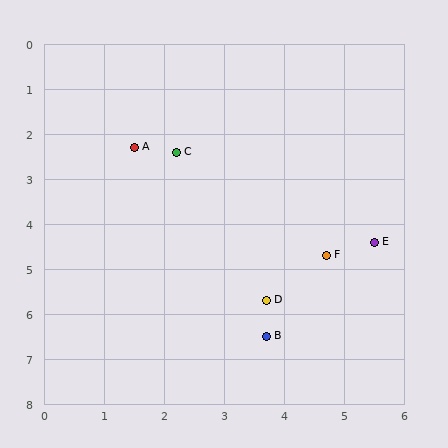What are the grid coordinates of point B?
Point B is at approximately (3.7, 6.5).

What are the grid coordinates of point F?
Point F is at approximately (4.7, 4.7).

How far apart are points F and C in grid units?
Points F and C are about 3.4 grid units apart.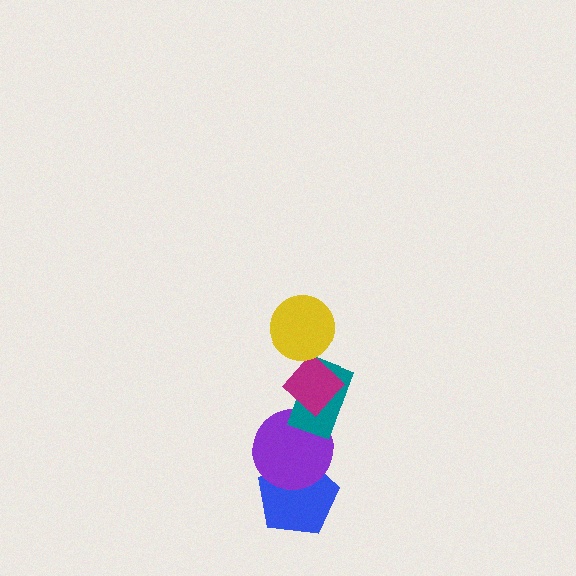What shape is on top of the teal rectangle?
The magenta diamond is on top of the teal rectangle.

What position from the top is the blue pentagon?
The blue pentagon is 5th from the top.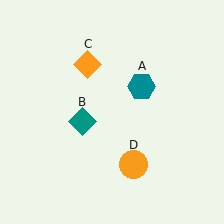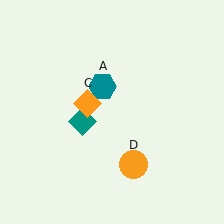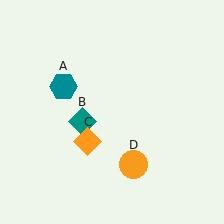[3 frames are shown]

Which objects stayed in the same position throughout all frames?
Teal diamond (object B) and orange circle (object D) remained stationary.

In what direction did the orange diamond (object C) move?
The orange diamond (object C) moved down.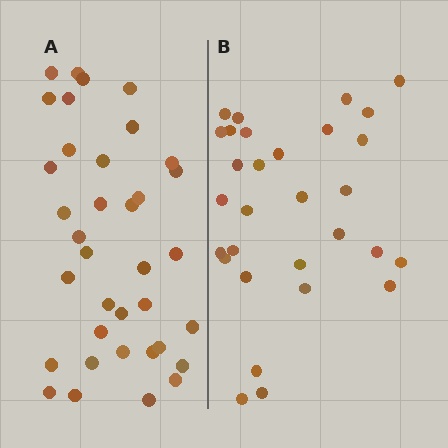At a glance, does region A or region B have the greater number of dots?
Region A (the left region) has more dots.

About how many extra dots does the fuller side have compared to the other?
Region A has about 6 more dots than region B.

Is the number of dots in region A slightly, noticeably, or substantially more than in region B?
Region A has only slightly more — the two regions are fairly close. The ratio is roughly 1.2 to 1.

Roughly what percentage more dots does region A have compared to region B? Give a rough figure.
About 20% more.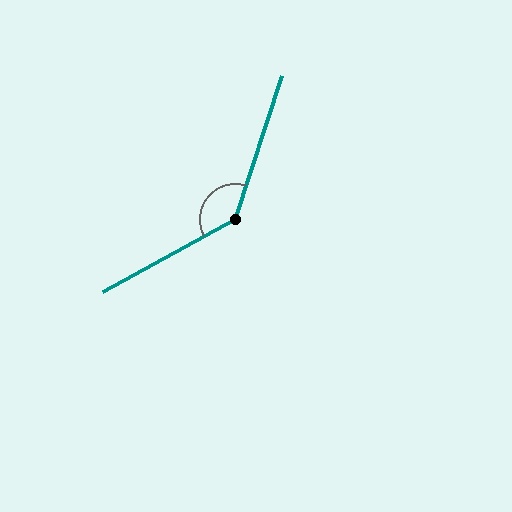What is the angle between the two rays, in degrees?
Approximately 137 degrees.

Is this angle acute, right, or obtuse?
It is obtuse.